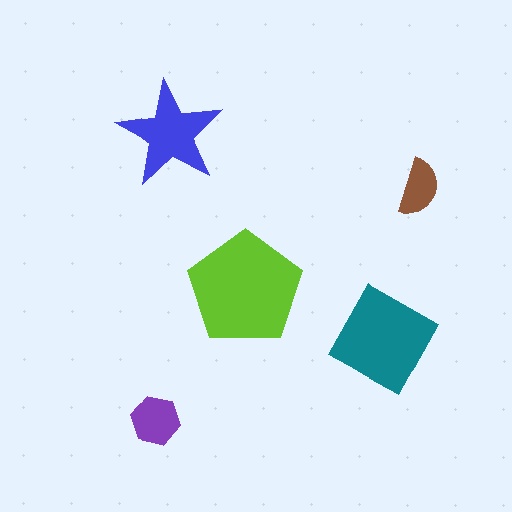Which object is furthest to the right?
The brown semicircle is rightmost.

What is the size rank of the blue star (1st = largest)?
3rd.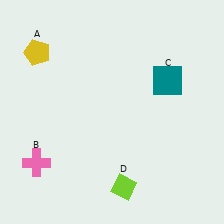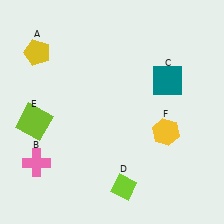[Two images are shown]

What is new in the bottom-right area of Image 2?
A yellow hexagon (F) was added in the bottom-right area of Image 2.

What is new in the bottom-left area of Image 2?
A lime square (E) was added in the bottom-left area of Image 2.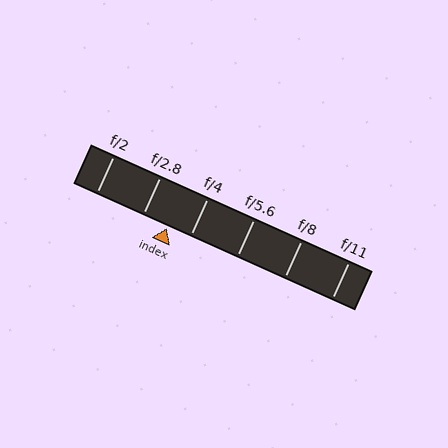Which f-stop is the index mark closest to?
The index mark is closest to f/4.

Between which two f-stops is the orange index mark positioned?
The index mark is between f/2.8 and f/4.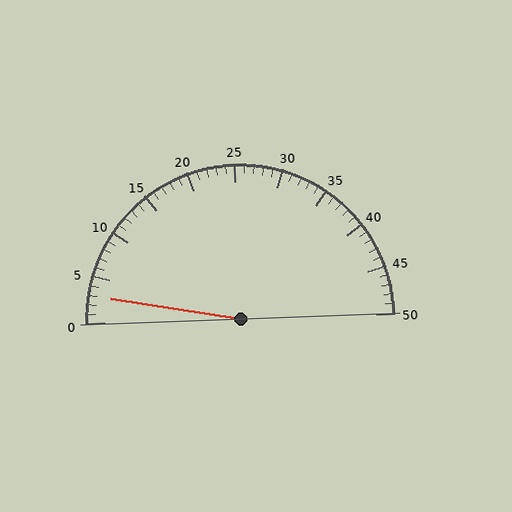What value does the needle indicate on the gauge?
The needle indicates approximately 3.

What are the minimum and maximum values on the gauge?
The gauge ranges from 0 to 50.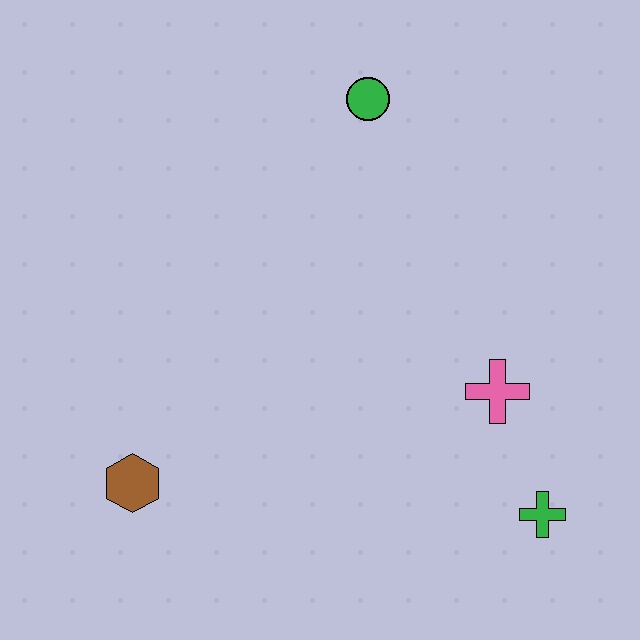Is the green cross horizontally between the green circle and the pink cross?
No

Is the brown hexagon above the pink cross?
No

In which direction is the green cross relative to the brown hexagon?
The green cross is to the right of the brown hexagon.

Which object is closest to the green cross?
The pink cross is closest to the green cross.